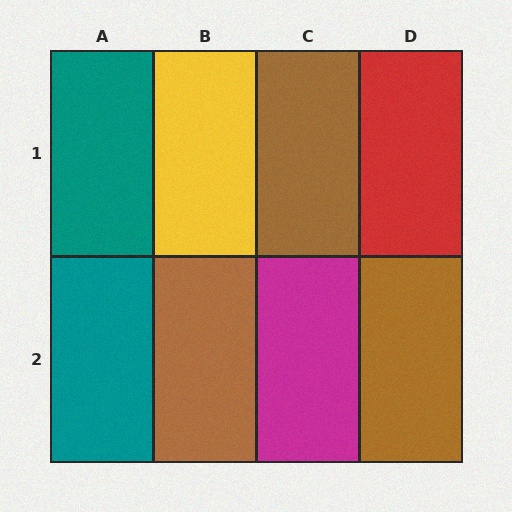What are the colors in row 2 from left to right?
Teal, brown, magenta, brown.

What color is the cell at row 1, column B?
Yellow.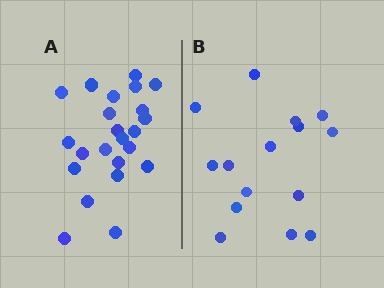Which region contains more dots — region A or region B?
Region A (the left region) has more dots.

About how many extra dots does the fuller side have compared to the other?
Region A has roughly 8 or so more dots than region B.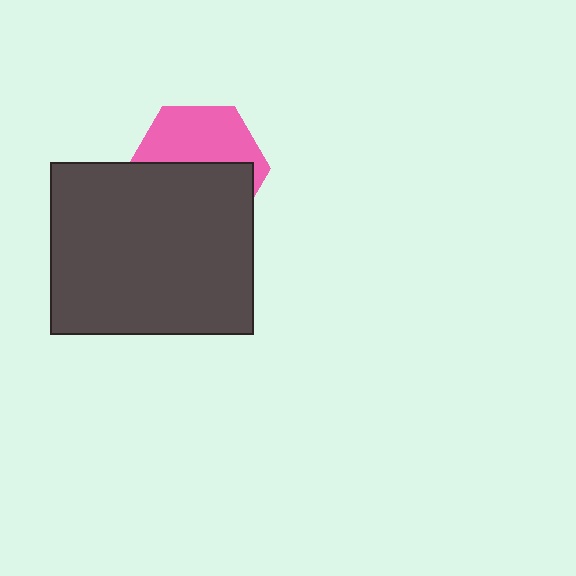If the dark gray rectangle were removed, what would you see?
You would see the complete pink hexagon.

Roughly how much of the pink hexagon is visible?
About half of it is visible (roughly 46%).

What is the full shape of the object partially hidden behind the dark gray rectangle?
The partially hidden object is a pink hexagon.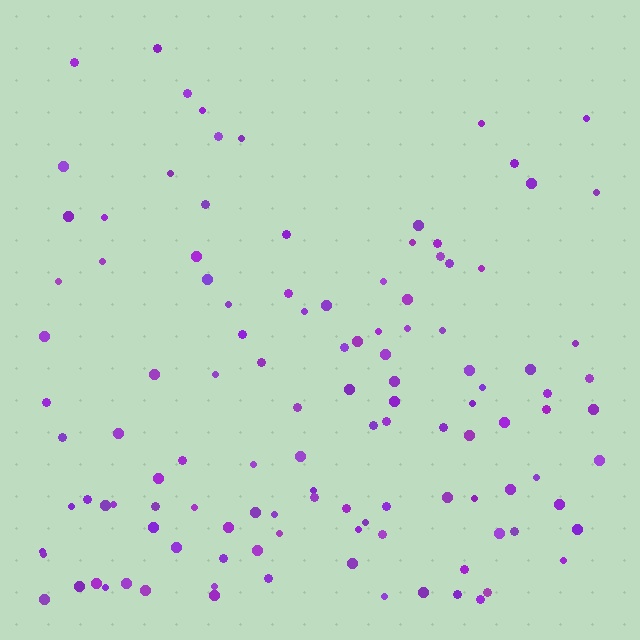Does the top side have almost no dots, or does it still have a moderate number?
Still a moderate number, just noticeably fewer than the bottom.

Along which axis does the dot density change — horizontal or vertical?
Vertical.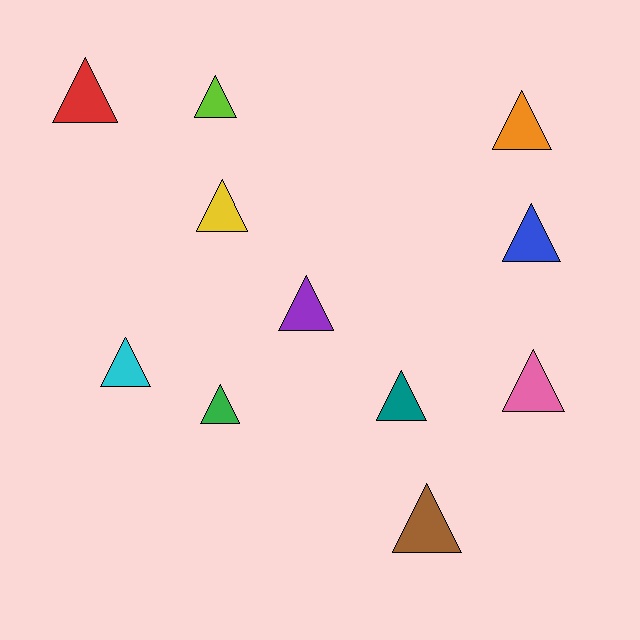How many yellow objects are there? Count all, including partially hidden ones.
There is 1 yellow object.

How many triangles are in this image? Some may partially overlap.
There are 11 triangles.